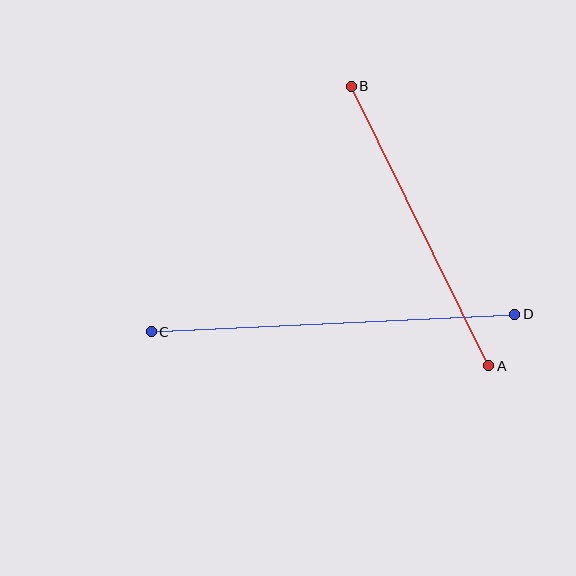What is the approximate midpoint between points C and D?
The midpoint is at approximately (333, 323) pixels.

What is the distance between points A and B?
The distance is approximately 311 pixels.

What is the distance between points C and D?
The distance is approximately 364 pixels.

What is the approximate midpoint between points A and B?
The midpoint is at approximately (420, 226) pixels.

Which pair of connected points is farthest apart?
Points C and D are farthest apart.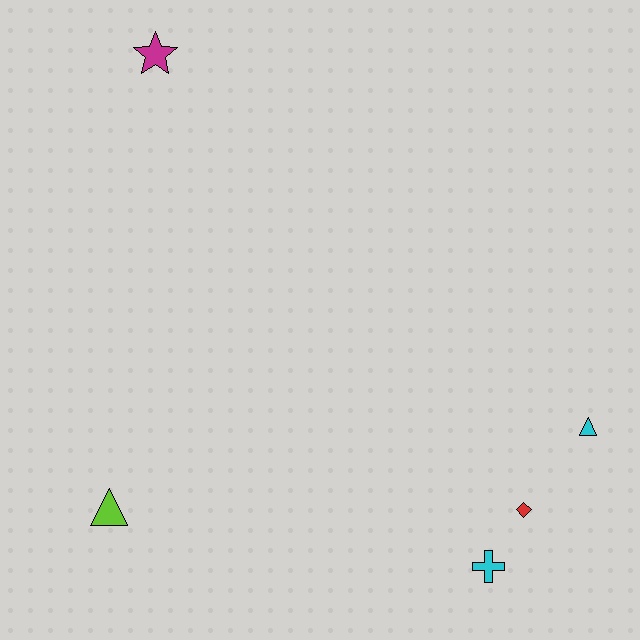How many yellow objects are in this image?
There are no yellow objects.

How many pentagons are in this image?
There are no pentagons.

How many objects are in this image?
There are 5 objects.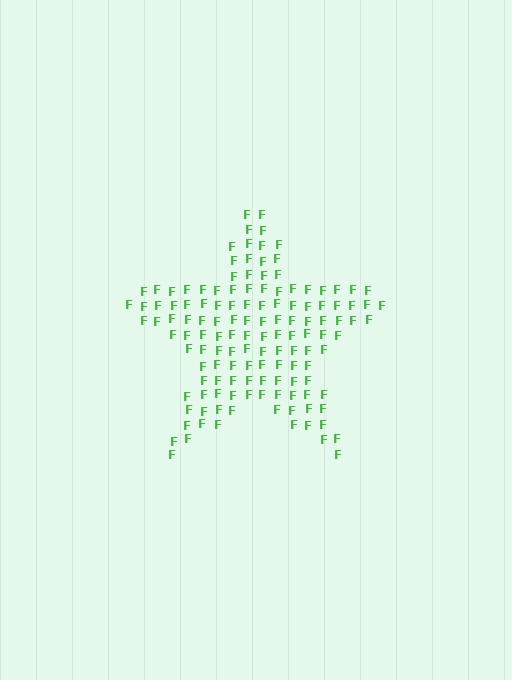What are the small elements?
The small elements are letter F's.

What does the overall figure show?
The overall figure shows a star.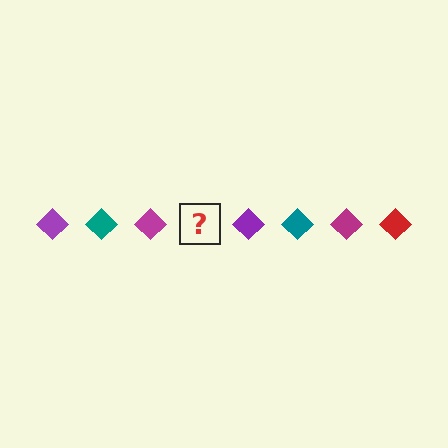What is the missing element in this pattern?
The missing element is a red diamond.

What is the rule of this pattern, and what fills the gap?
The rule is that the pattern cycles through purple, teal, magenta, red diamonds. The gap should be filled with a red diamond.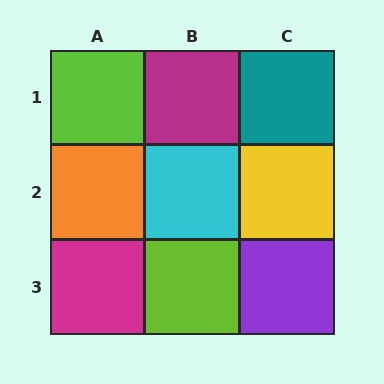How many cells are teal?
1 cell is teal.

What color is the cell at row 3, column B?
Lime.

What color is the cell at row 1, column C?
Teal.